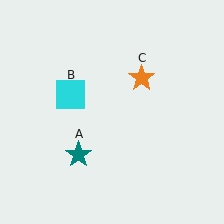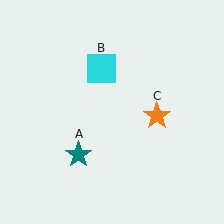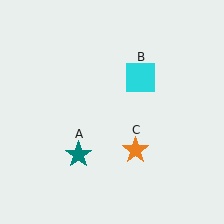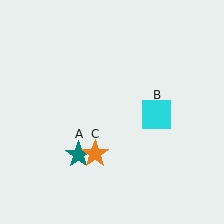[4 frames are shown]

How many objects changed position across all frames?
2 objects changed position: cyan square (object B), orange star (object C).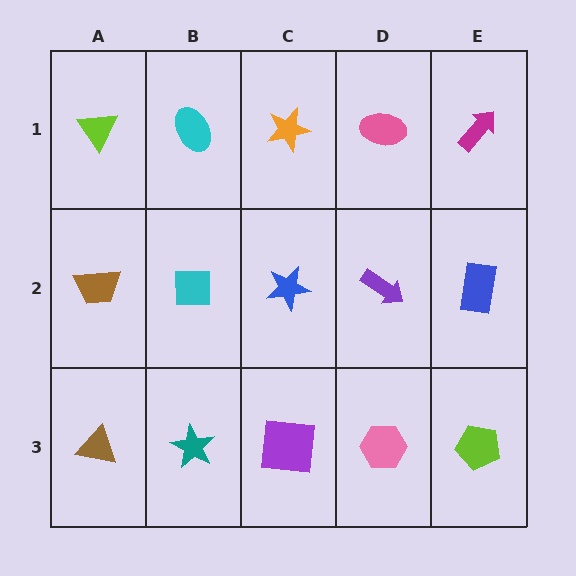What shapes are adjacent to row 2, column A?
A lime triangle (row 1, column A), a brown triangle (row 3, column A), a cyan square (row 2, column B).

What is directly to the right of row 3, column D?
A lime pentagon.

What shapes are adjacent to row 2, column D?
A pink ellipse (row 1, column D), a pink hexagon (row 3, column D), a blue star (row 2, column C), a blue rectangle (row 2, column E).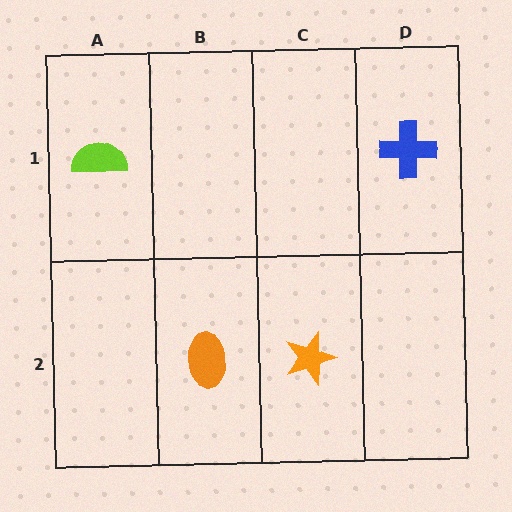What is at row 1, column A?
A lime semicircle.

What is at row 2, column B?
An orange ellipse.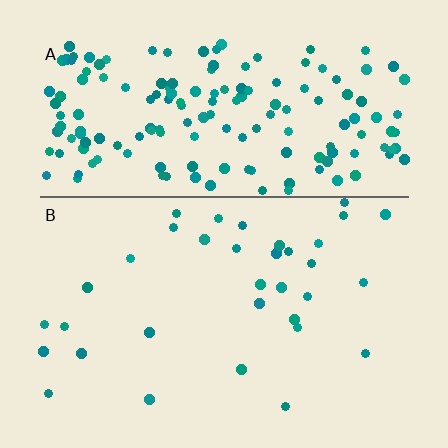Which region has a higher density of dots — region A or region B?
A (the top).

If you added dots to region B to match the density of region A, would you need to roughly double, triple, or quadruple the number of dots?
Approximately quadruple.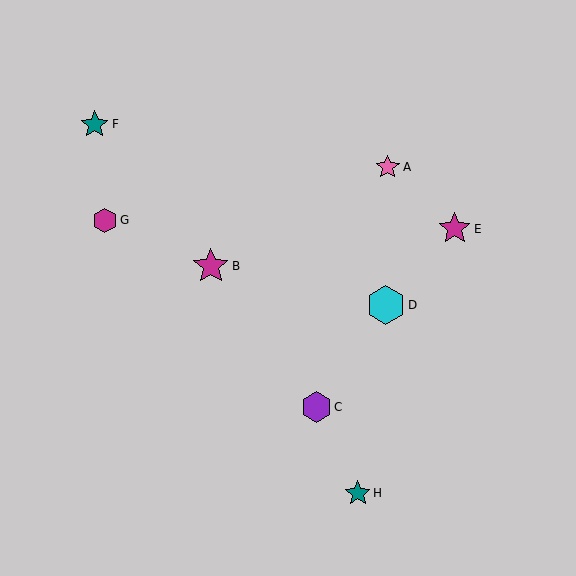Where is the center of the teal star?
The center of the teal star is at (358, 493).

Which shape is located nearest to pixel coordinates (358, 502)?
The teal star (labeled H) at (358, 493) is nearest to that location.